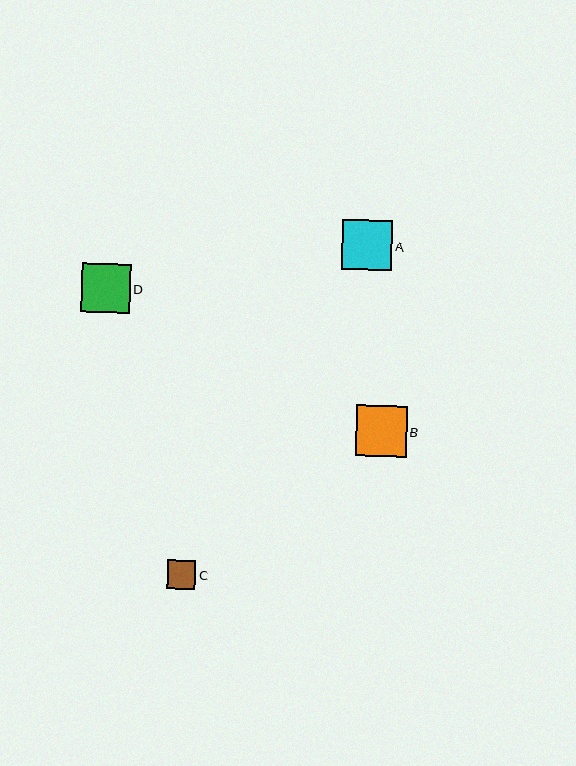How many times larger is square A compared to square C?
Square A is approximately 1.8 times the size of square C.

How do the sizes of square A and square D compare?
Square A and square D are approximately the same size.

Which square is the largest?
Square B is the largest with a size of approximately 51 pixels.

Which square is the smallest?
Square C is the smallest with a size of approximately 28 pixels.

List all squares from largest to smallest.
From largest to smallest: B, A, D, C.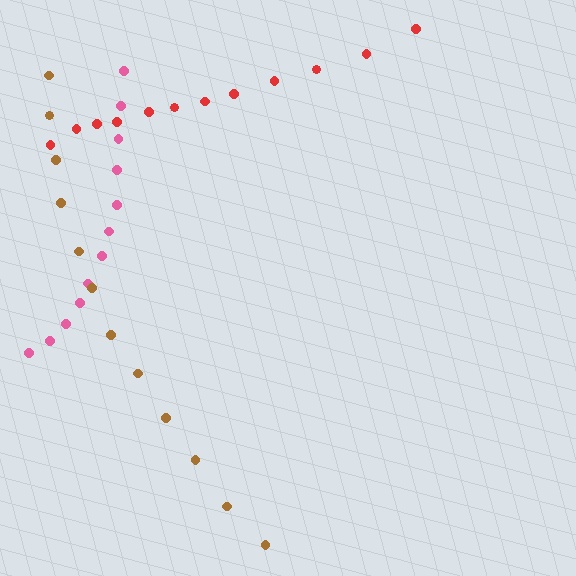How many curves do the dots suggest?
There are 3 distinct paths.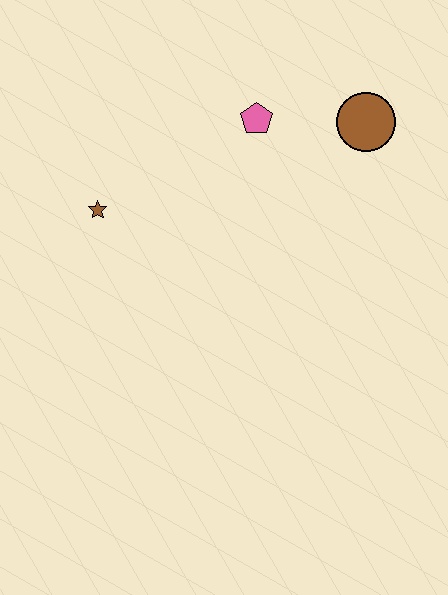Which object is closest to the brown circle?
The pink pentagon is closest to the brown circle.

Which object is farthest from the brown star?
The brown circle is farthest from the brown star.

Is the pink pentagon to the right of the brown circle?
No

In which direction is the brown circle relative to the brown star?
The brown circle is to the right of the brown star.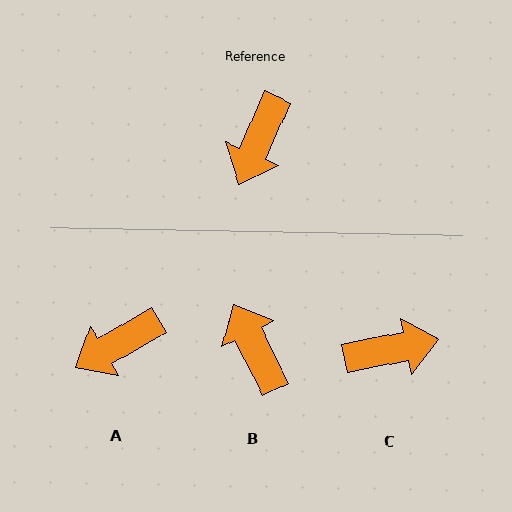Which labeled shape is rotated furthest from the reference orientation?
B, about 130 degrees away.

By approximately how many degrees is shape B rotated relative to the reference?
Approximately 130 degrees clockwise.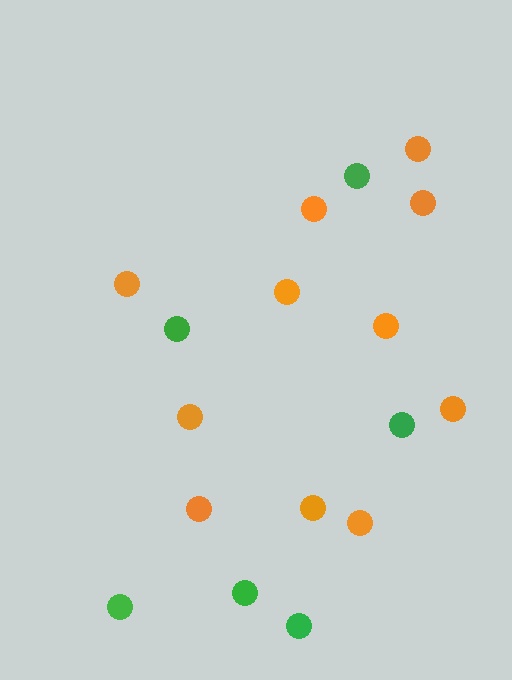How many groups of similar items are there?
There are 2 groups: one group of green circles (6) and one group of orange circles (11).